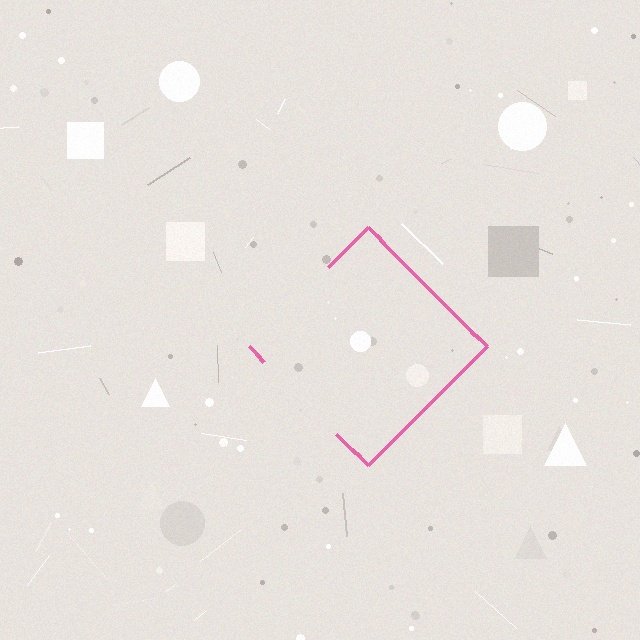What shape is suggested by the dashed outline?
The dashed outline suggests a diamond.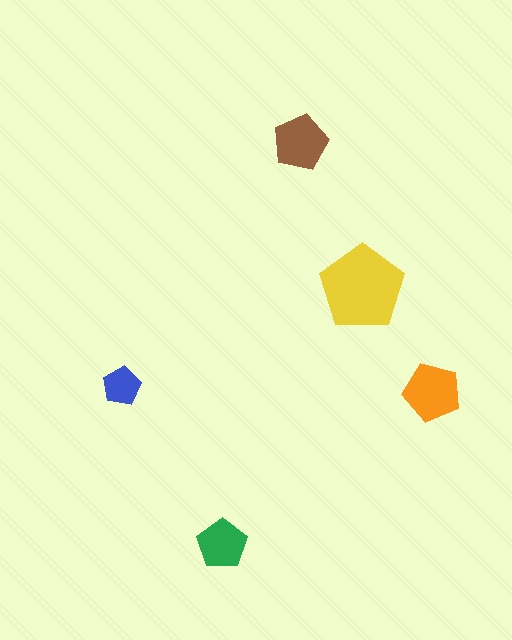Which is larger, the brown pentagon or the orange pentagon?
The orange one.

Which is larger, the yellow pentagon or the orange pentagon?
The yellow one.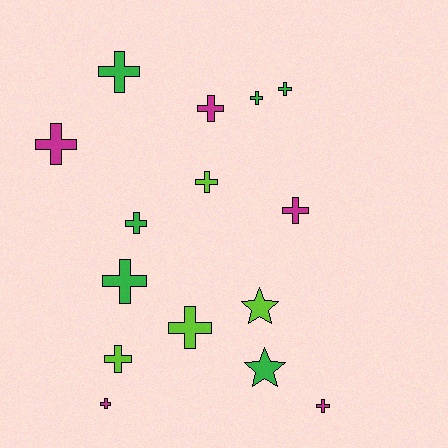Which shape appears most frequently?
Cross, with 13 objects.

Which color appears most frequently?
Green, with 6 objects.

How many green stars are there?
There is 1 green star.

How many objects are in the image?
There are 15 objects.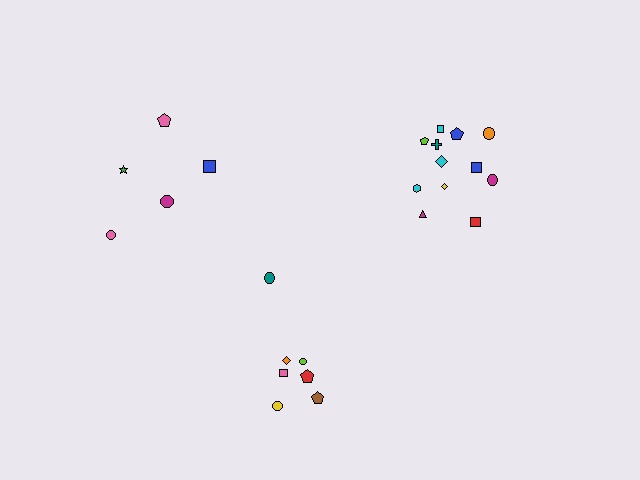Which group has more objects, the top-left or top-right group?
The top-right group.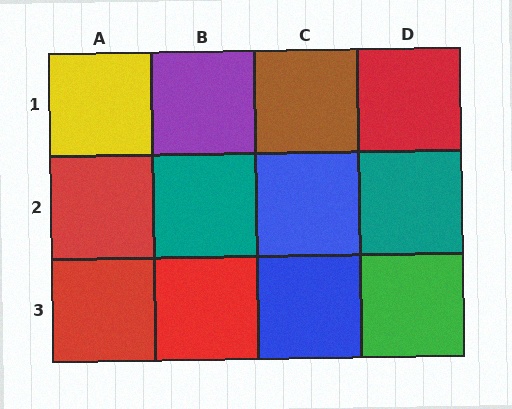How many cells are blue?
2 cells are blue.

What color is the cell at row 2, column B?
Teal.